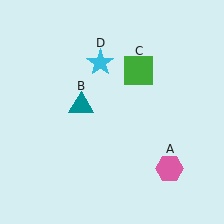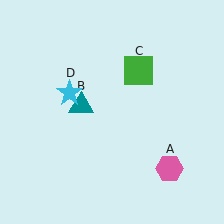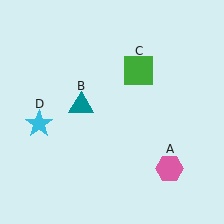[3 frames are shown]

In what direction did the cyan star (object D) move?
The cyan star (object D) moved down and to the left.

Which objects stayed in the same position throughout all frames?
Pink hexagon (object A) and teal triangle (object B) and green square (object C) remained stationary.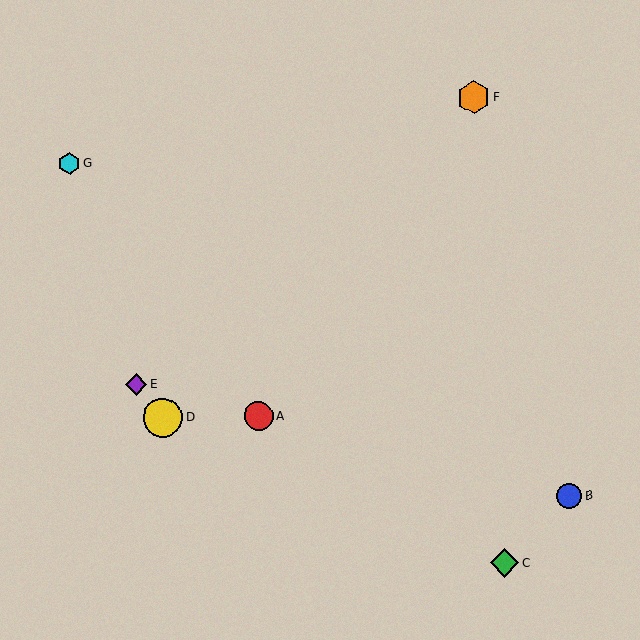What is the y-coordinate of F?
Object F is at y≈98.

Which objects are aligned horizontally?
Objects A, D are aligned horizontally.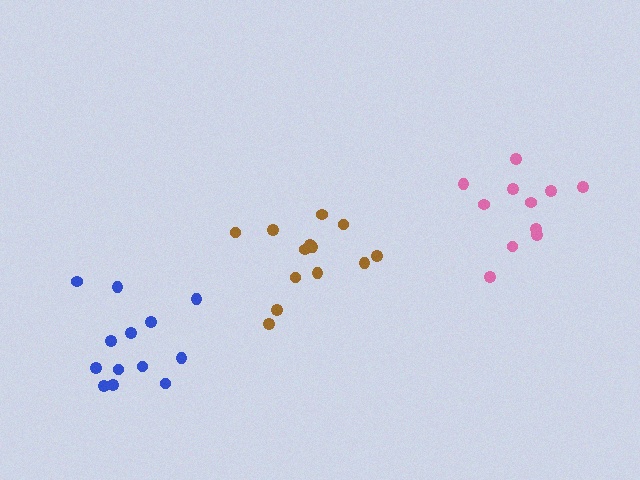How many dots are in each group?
Group 1: 11 dots, Group 2: 13 dots, Group 3: 13 dots (37 total).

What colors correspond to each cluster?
The clusters are colored: pink, brown, blue.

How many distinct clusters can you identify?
There are 3 distinct clusters.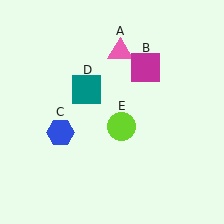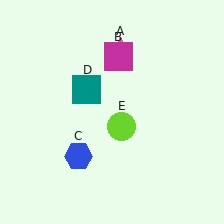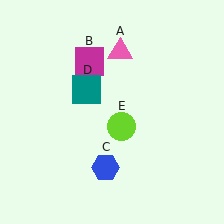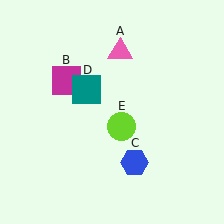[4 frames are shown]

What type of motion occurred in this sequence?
The magenta square (object B), blue hexagon (object C) rotated counterclockwise around the center of the scene.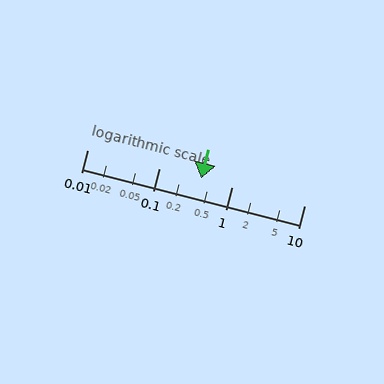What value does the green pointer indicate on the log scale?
The pointer indicates approximately 0.38.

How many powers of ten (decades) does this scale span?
The scale spans 3 decades, from 0.01 to 10.